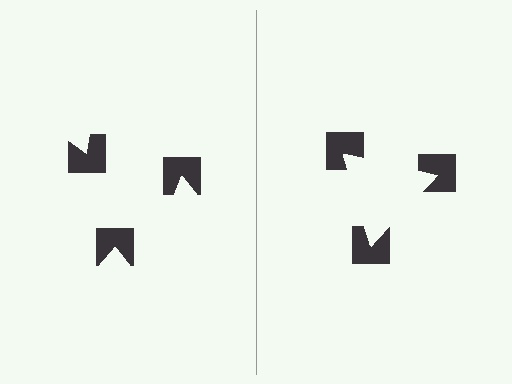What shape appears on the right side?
An illusory triangle.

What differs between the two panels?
The notched squares are positioned identically on both sides; only the wedge orientations differ. On the right they align to a triangle; on the left they are misaligned.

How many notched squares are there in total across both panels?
6 — 3 on each side.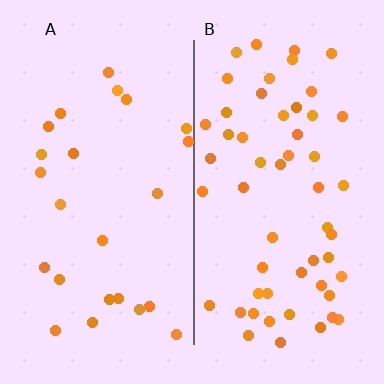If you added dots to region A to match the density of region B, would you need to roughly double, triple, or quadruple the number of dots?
Approximately double.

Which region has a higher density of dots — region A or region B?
B (the right).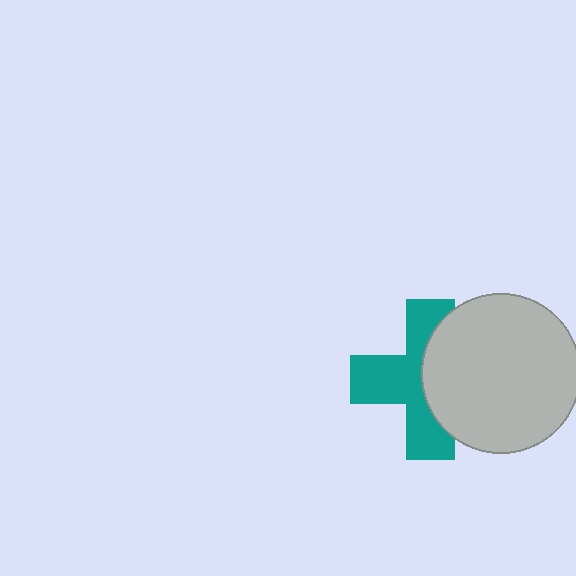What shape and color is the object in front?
The object in front is a light gray circle.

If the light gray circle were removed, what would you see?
You would see the complete teal cross.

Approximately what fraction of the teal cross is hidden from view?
Roughly 44% of the teal cross is hidden behind the light gray circle.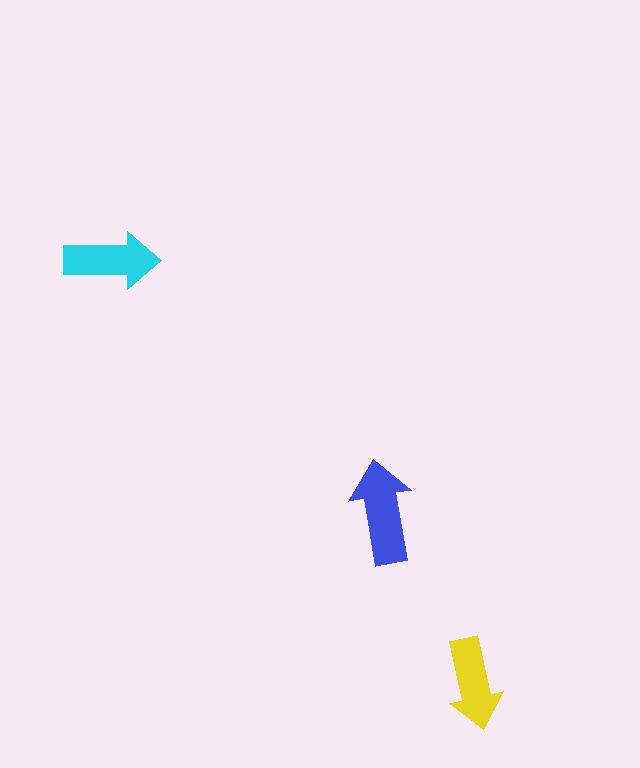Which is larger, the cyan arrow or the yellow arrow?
The cyan one.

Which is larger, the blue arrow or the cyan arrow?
The blue one.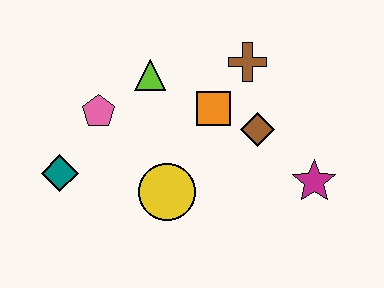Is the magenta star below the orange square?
Yes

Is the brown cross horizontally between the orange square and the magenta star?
Yes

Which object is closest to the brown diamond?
The orange square is closest to the brown diamond.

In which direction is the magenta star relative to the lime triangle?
The magenta star is to the right of the lime triangle.